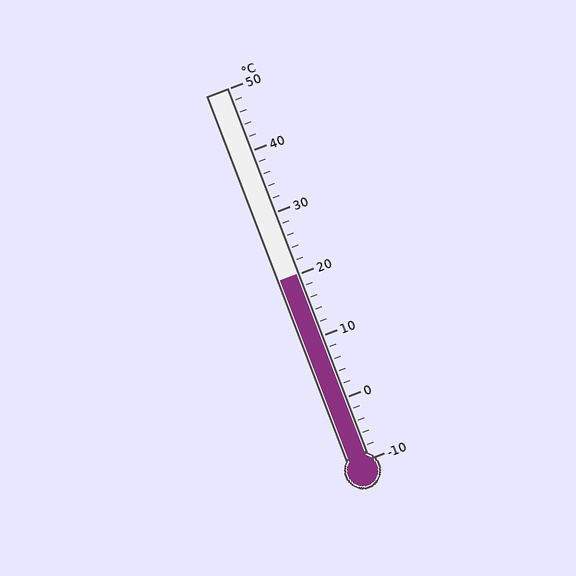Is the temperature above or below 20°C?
The temperature is at 20°C.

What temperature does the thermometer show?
The thermometer shows approximately 20°C.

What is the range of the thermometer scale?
The thermometer scale ranges from -10°C to 50°C.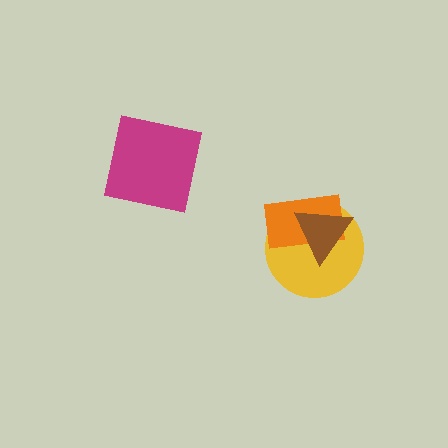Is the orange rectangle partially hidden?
Yes, it is partially covered by another shape.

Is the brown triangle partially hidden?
No, no other shape covers it.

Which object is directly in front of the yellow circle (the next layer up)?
The orange rectangle is directly in front of the yellow circle.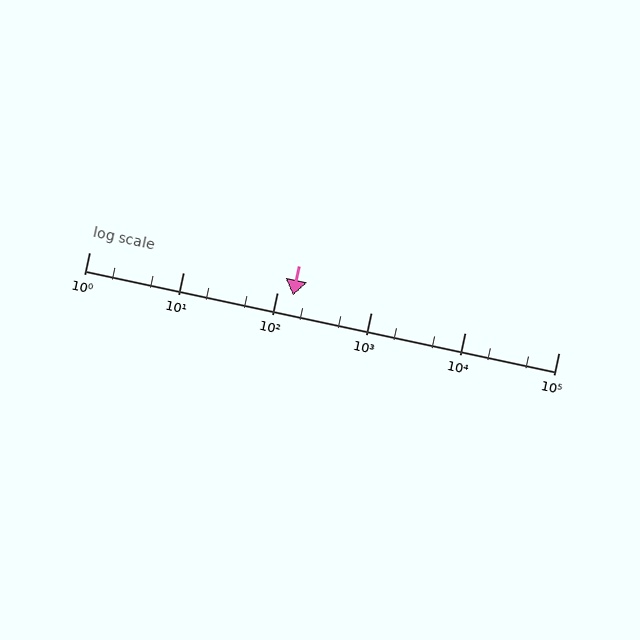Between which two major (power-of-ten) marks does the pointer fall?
The pointer is between 100 and 1000.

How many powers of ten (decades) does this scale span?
The scale spans 5 decades, from 1 to 100000.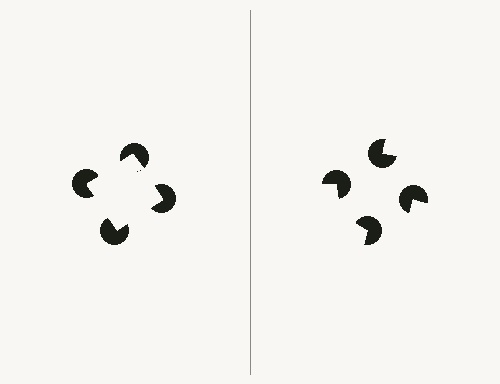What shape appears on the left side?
An illusory square.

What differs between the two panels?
The pac-man discs are positioned identically on both sides; only the wedge orientations differ. On the left they align to a square; on the right they are misaligned.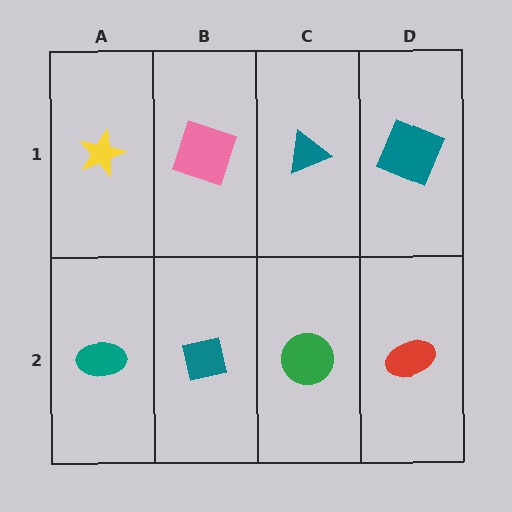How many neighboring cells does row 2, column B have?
3.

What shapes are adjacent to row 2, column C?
A teal triangle (row 1, column C), a teal square (row 2, column B), a red ellipse (row 2, column D).